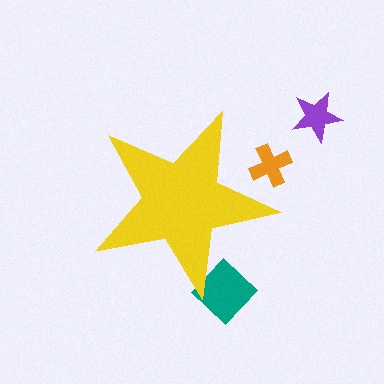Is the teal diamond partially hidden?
Yes, the teal diamond is partially hidden behind the yellow star.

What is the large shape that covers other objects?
A yellow star.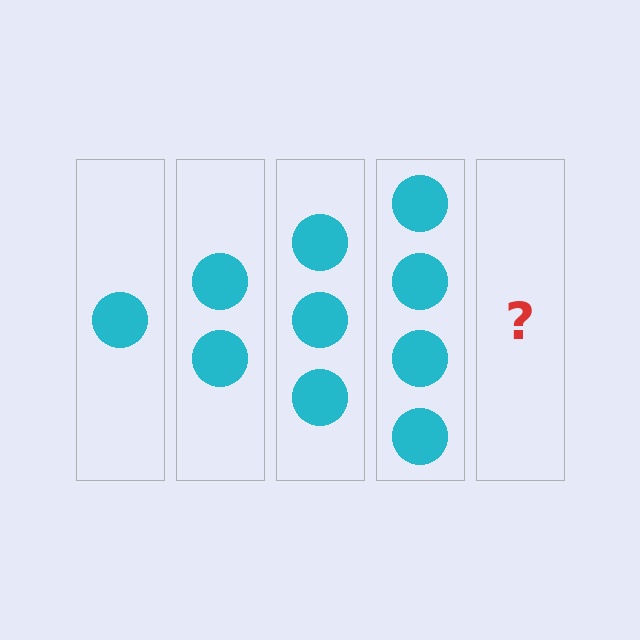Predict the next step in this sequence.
The next step is 5 circles.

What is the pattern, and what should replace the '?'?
The pattern is that each step adds one more circle. The '?' should be 5 circles.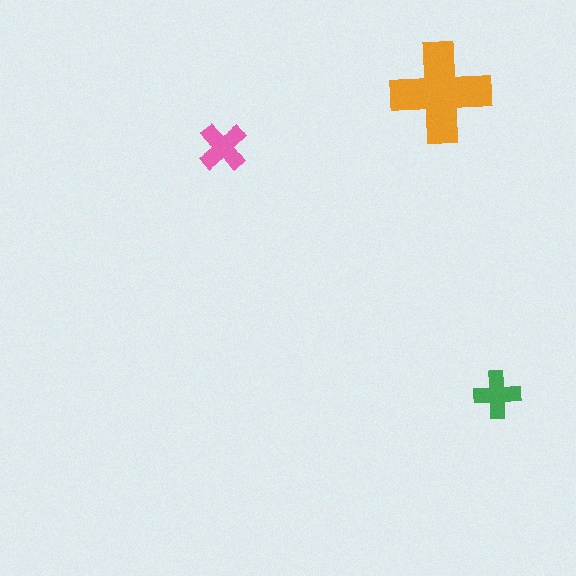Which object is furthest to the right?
The green cross is rightmost.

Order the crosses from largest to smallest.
the orange one, the pink one, the green one.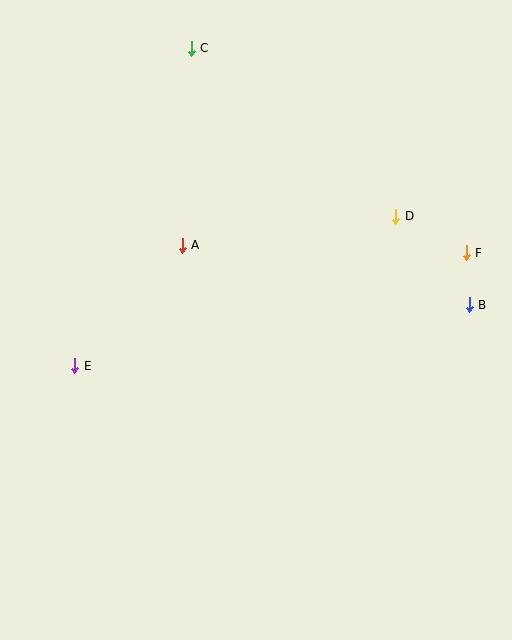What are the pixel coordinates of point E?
Point E is at (75, 366).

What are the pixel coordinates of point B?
Point B is at (469, 305).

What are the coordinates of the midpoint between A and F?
The midpoint between A and F is at (324, 249).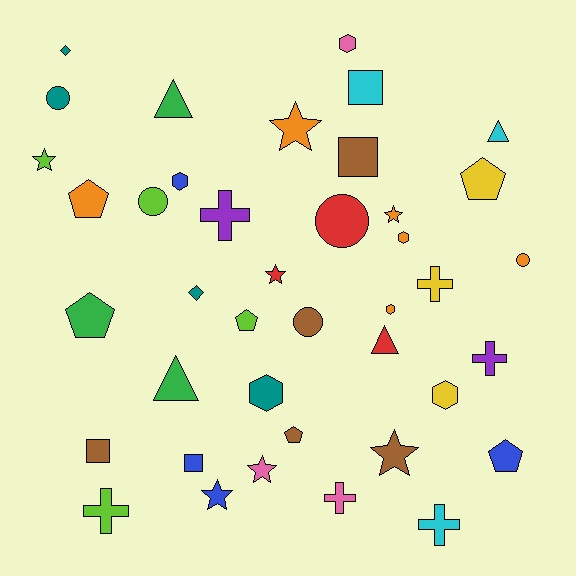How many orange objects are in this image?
There are 6 orange objects.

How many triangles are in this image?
There are 4 triangles.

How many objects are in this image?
There are 40 objects.